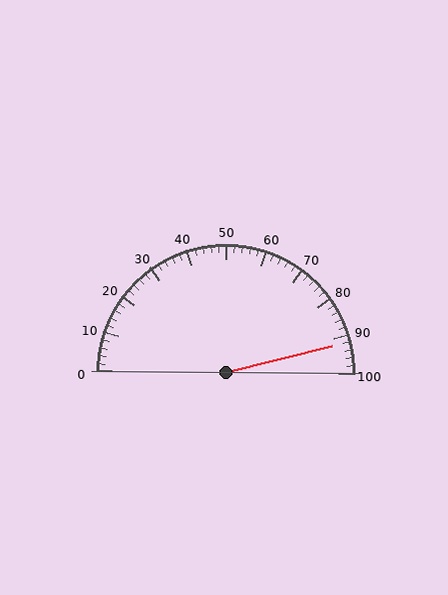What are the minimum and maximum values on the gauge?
The gauge ranges from 0 to 100.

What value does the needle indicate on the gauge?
The needle indicates approximately 92.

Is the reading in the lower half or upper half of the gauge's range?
The reading is in the upper half of the range (0 to 100).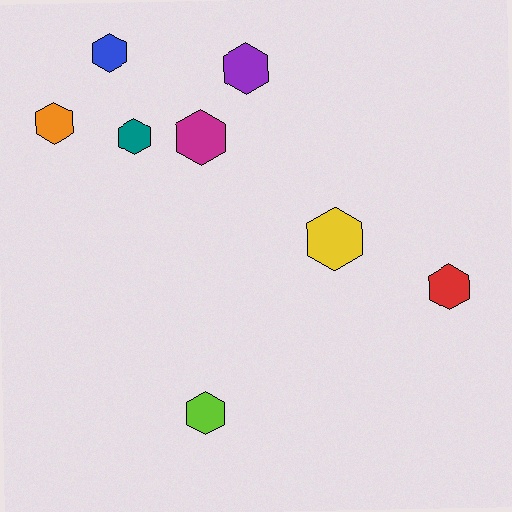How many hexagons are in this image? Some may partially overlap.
There are 8 hexagons.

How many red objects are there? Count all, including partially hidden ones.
There is 1 red object.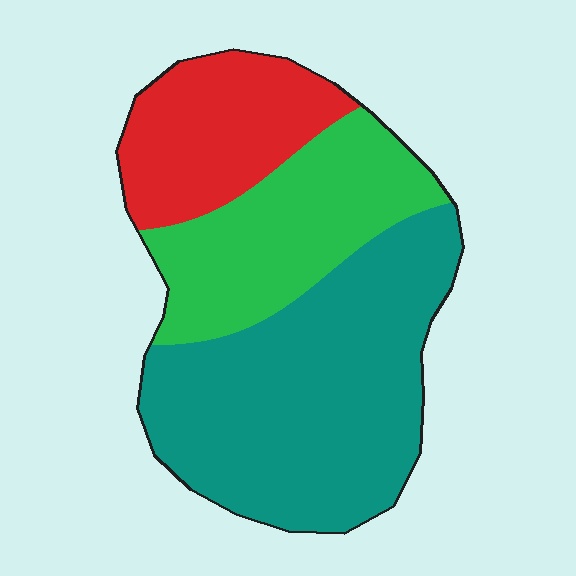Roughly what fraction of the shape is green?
Green covers around 30% of the shape.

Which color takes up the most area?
Teal, at roughly 50%.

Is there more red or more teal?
Teal.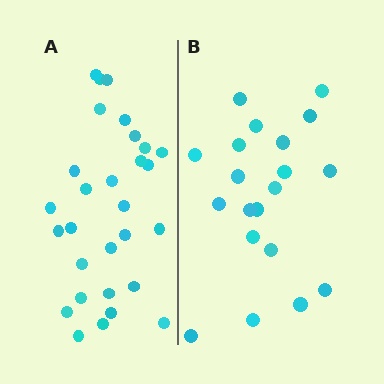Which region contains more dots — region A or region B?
Region A (the left region) has more dots.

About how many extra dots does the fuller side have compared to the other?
Region A has roughly 8 or so more dots than region B.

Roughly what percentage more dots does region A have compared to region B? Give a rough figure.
About 45% more.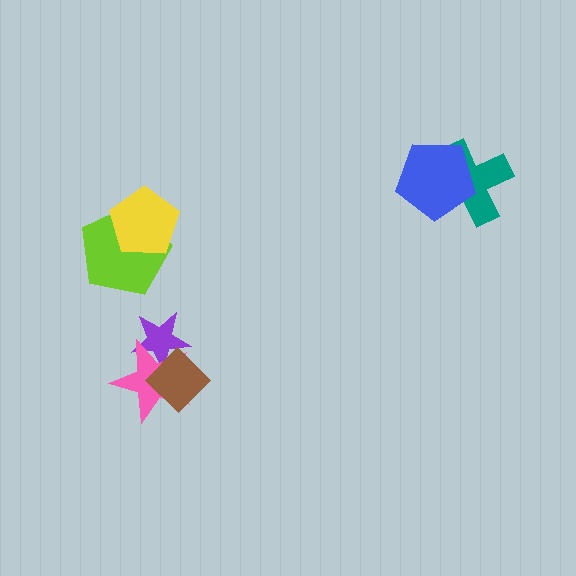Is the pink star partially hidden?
Yes, it is partially covered by another shape.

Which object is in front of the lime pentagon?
The yellow pentagon is in front of the lime pentagon.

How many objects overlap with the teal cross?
1 object overlaps with the teal cross.